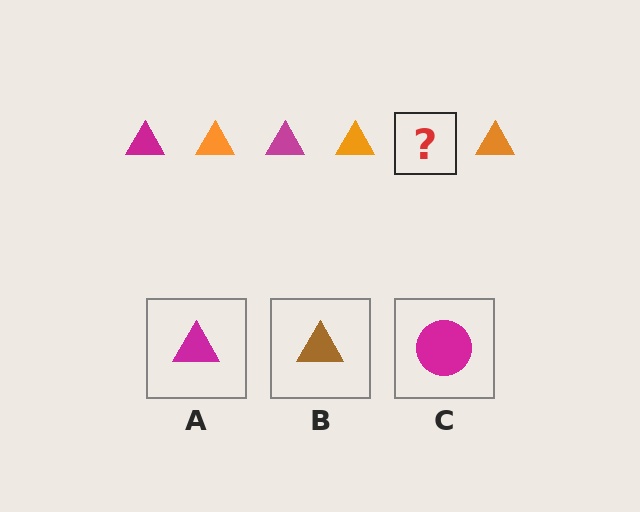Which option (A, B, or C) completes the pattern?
A.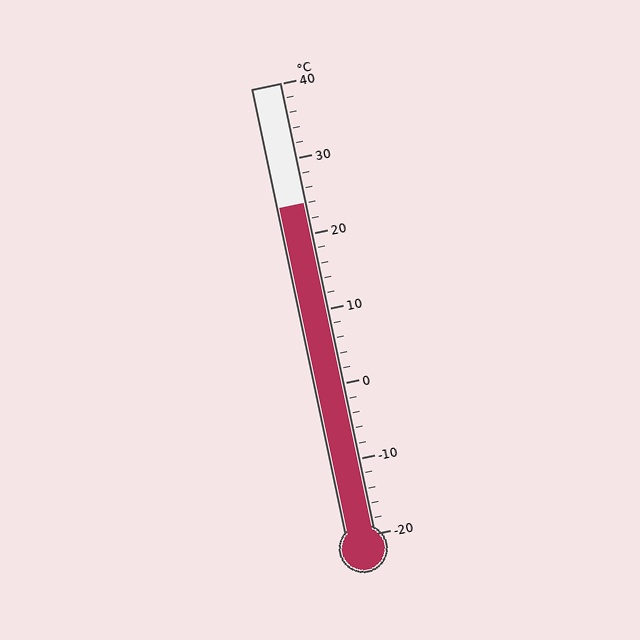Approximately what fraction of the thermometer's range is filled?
The thermometer is filled to approximately 75% of its range.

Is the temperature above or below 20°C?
The temperature is above 20°C.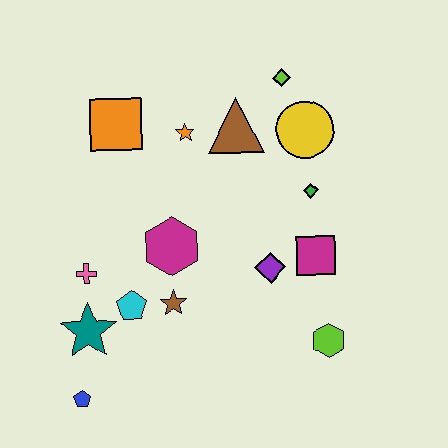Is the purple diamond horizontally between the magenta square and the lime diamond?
No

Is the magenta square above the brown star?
Yes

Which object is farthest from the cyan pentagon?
The lime diamond is farthest from the cyan pentagon.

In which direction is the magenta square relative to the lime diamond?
The magenta square is below the lime diamond.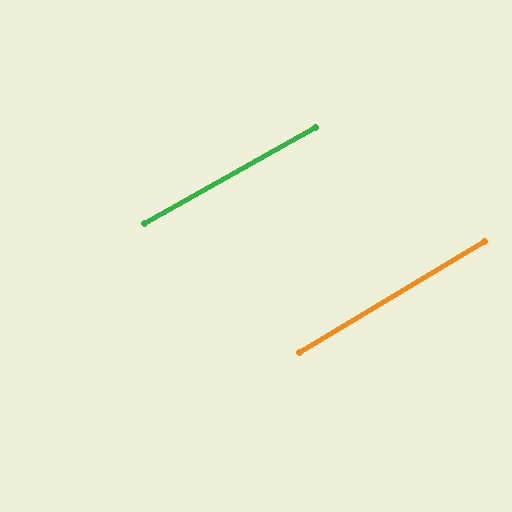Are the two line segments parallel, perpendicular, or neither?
Parallel — their directions differ by only 1.7°.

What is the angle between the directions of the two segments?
Approximately 2 degrees.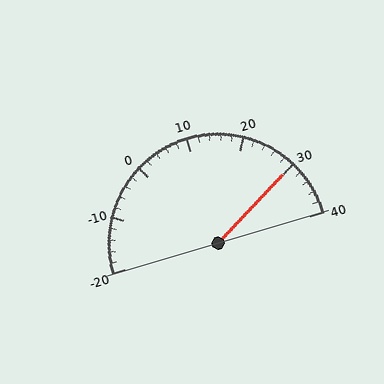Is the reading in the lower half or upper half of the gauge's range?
The reading is in the upper half of the range (-20 to 40).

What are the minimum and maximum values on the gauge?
The gauge ranges from -20 to 40.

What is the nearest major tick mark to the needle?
The nearest major tick mark is 30.